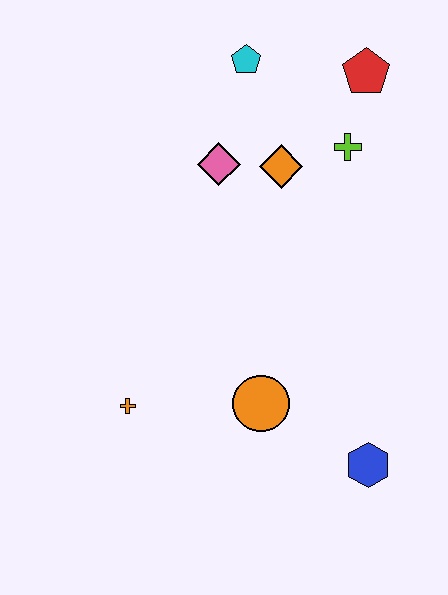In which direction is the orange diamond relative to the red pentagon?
The orange diamond is below the red pentagon.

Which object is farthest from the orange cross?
The red pentagon is farthest from the orange cross.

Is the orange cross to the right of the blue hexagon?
No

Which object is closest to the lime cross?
The orange diamond is closest to the lime cross.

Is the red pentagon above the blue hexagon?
Yes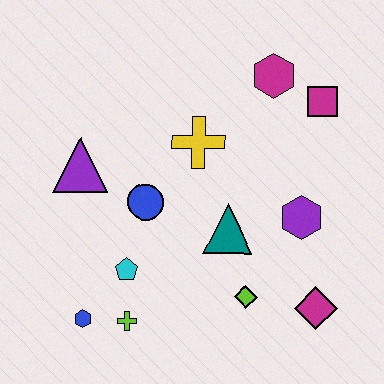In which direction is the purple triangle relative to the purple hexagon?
The purple triangle is to the left of the purple hexagon.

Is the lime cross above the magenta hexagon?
No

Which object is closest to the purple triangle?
The blue circle is closest to the purple triangle.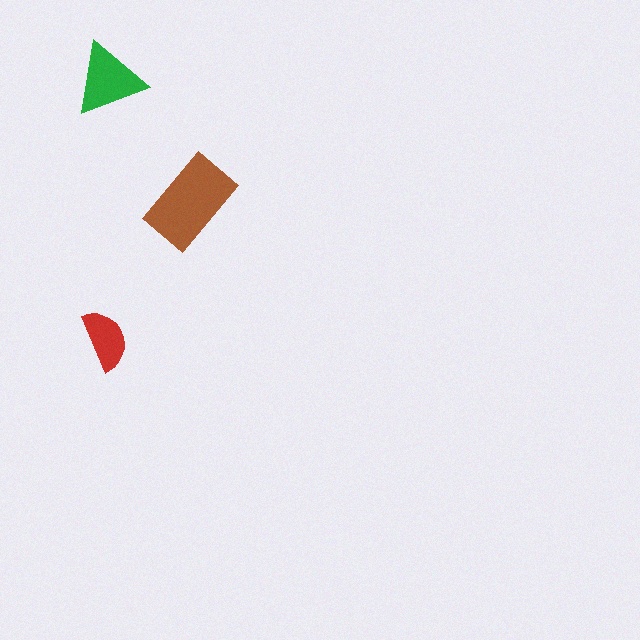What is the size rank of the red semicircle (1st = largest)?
3rd.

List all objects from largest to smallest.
The brown rectangle, the green triangle, the red semicircle.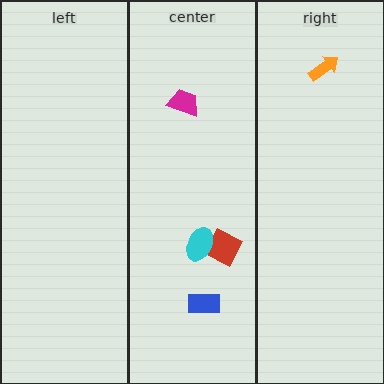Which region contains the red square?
The center region.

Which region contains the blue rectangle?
The center region.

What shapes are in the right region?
The orange arrow.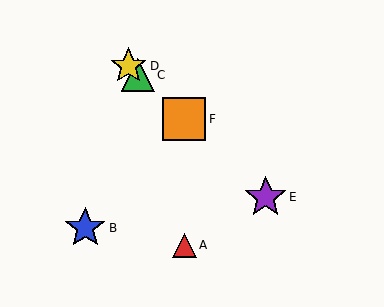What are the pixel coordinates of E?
Object E is at (266, 197).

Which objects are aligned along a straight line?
Objects C, D, E, F are aligned along a straight line.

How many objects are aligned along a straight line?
4 objects (C, D, E, F) are aligned along a straight line.